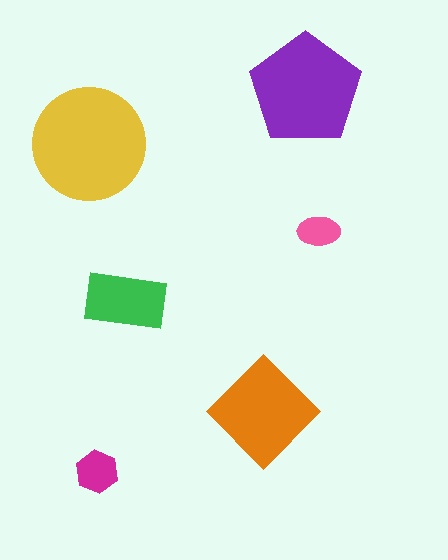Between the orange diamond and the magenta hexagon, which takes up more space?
The orange diamond.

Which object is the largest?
The yellow circle.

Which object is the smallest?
The pink ellipse.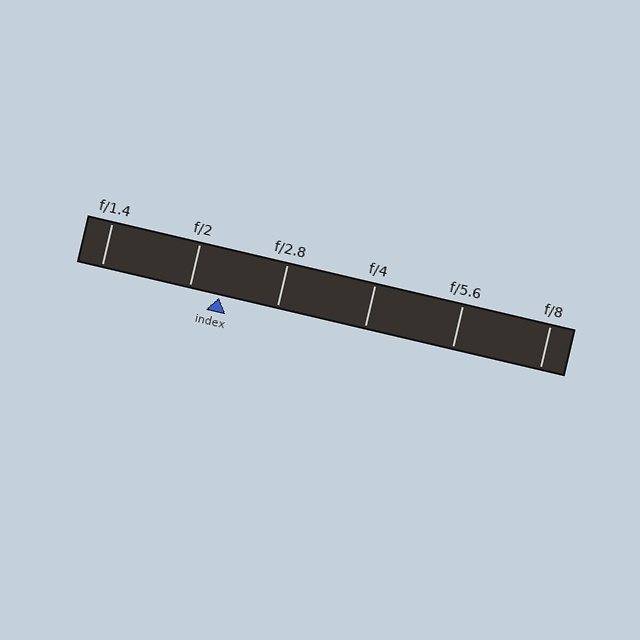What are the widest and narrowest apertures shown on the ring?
The widest aperture shown is f/1.4 and the narrowest is f/8.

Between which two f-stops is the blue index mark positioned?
The index mark is between f/2 and f/2.8.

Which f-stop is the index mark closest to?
The index mark is closest to f/2.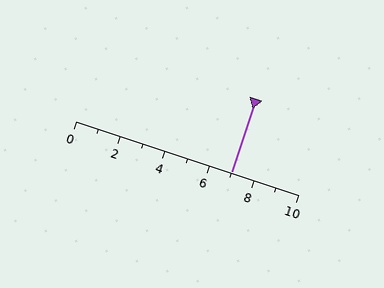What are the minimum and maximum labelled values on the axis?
The axis runs from 0 to 10.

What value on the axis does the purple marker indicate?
The marker indicates approximately 7.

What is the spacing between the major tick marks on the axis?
The major ticks are spaced 2 apart.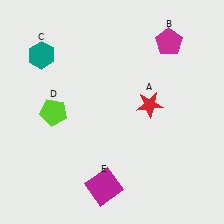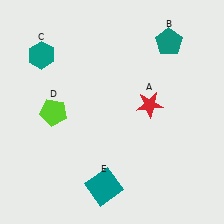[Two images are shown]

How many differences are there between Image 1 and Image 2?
There are 2 differences between the two images.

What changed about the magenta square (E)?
In Image 1, E is magenta. In Image 2, it changed to teal.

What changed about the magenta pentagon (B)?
In Image 1, B is magenta. In Image 2, it changed to teal.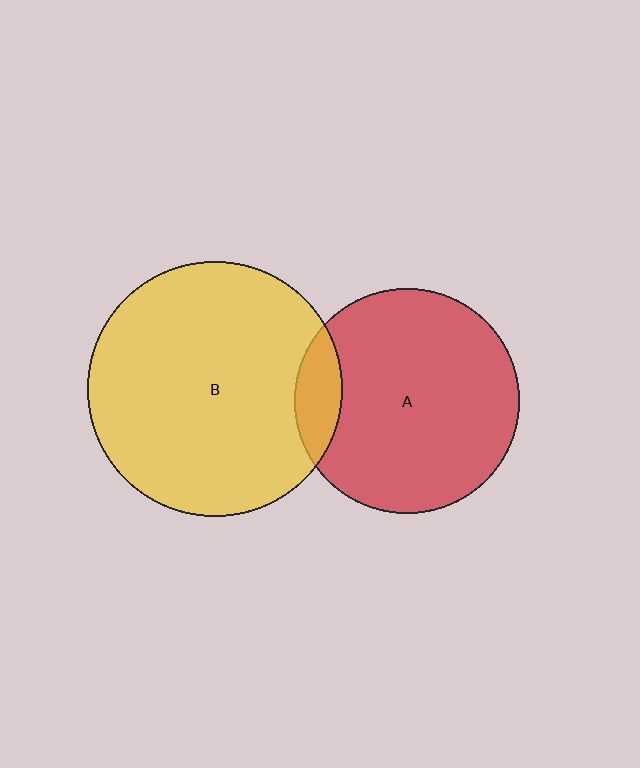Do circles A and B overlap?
Yes.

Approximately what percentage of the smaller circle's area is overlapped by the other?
Approximately 10%.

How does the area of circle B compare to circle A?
Approximately 1.3 times.